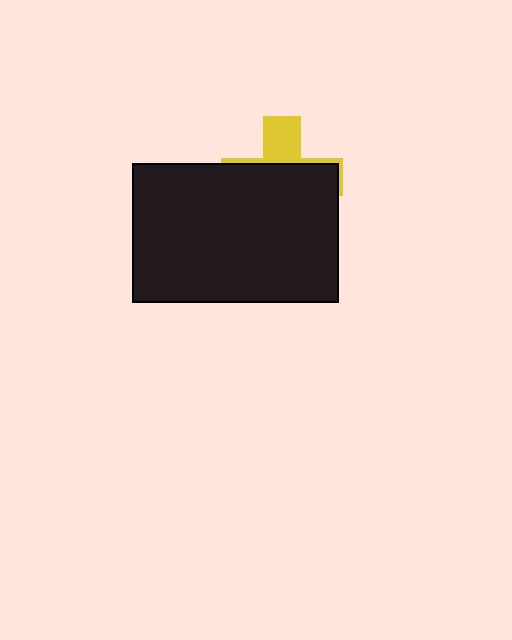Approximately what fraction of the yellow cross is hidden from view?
Roughly 69% of the yellow cross is hidden behind the black rectangle.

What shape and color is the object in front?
The object in front is a black rectangle.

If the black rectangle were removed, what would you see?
You would see the complete yellow cross.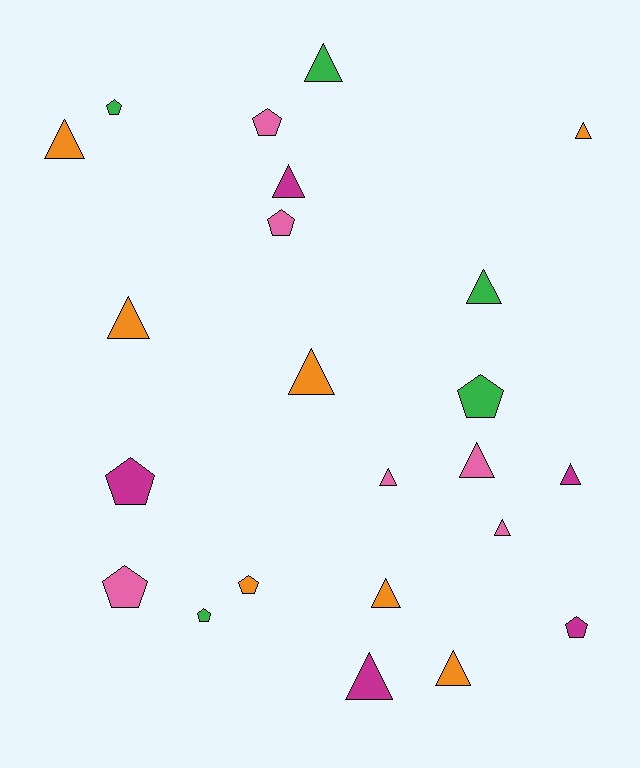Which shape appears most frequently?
Triangle, with 14 objects.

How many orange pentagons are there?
There is 1 orange pentagon.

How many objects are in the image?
There are 23 objects.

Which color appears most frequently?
Orange, with 7 objects.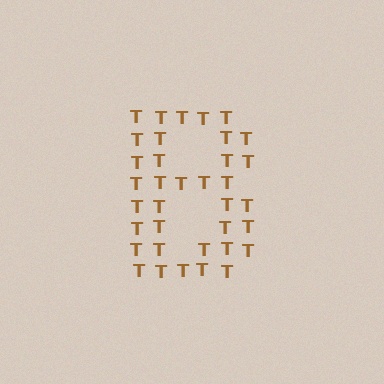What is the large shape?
The large shape is the letter B.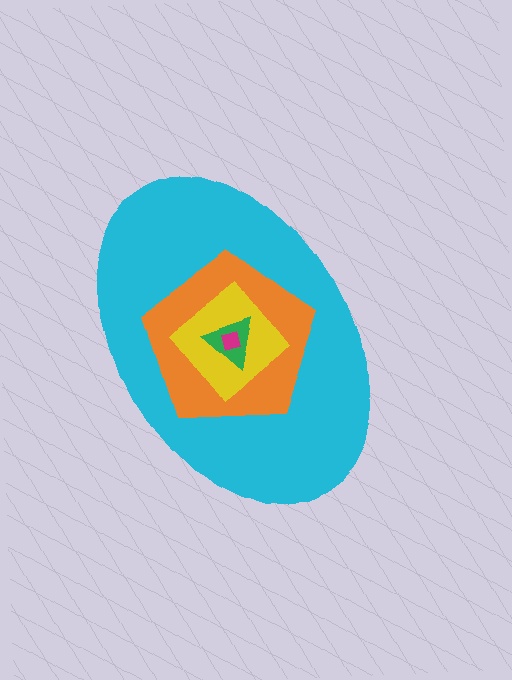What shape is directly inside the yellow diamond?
The green triangle.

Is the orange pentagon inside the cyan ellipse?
Yes.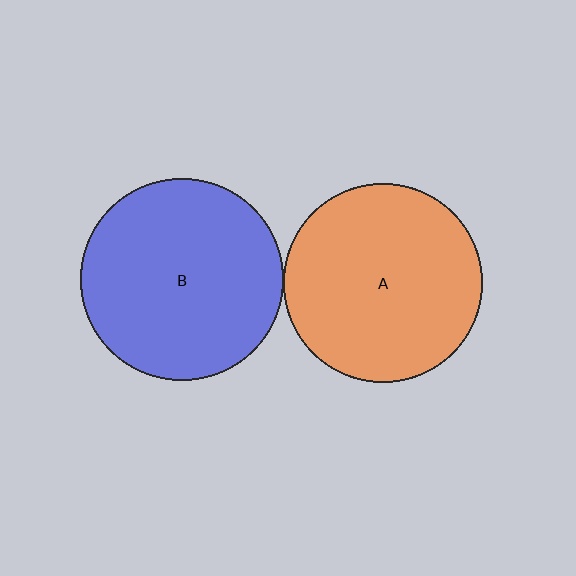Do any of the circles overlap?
No, none of the circles overlap.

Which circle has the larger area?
Circle B (blue).